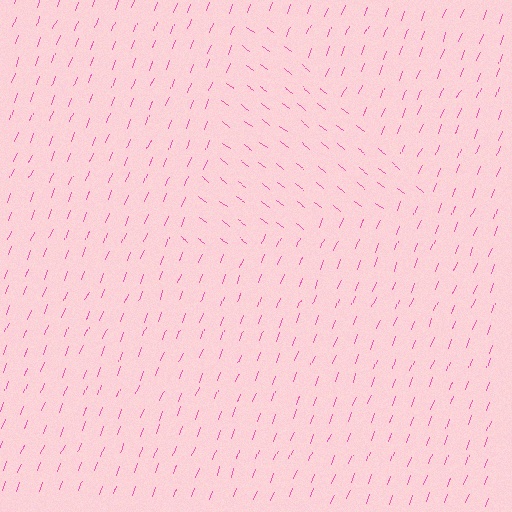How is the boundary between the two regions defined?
The boundary is defined purely by a change in line orientation (approximately 74 degrees difference). All lines are the same color and thickness.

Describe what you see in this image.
The image is filled with small pink line segments. A triangle region in the image has lines oriented differently from the surrounding lines, creating a visible texture boundary.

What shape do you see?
I see a triangle.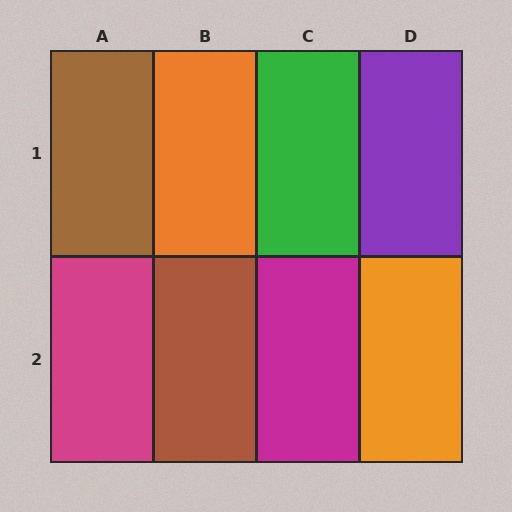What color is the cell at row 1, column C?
Green.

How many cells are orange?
2 cells are orange.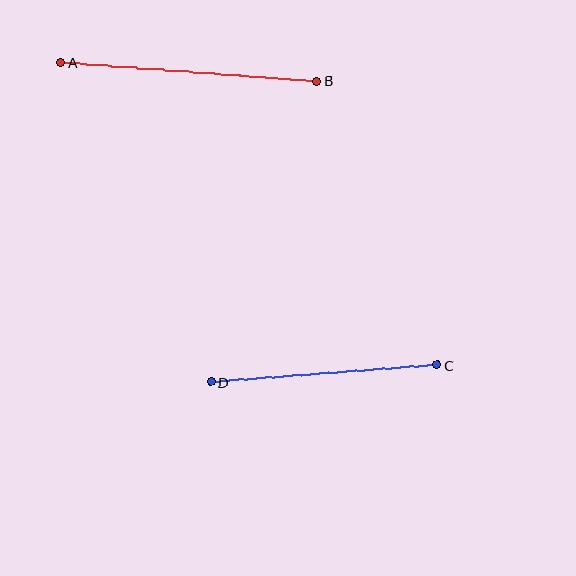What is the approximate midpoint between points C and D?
The midpoint is at approximately (324, 374) pixels.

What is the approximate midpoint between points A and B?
The midpoint is at approximately (189, 72) pixels.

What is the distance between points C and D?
The distance is approximately 227 pixels.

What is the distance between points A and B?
The distance is approximately 257 pixels.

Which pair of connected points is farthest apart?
Points A and B are farthest apart.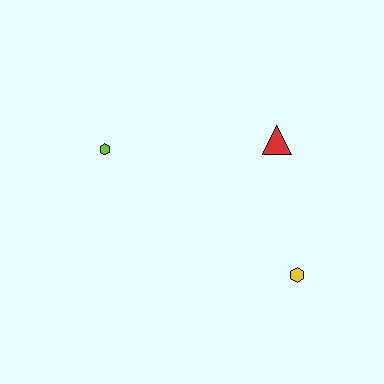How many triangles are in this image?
There is 1 triangle.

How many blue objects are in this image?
There are no blue objects.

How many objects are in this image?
There are 3 objects.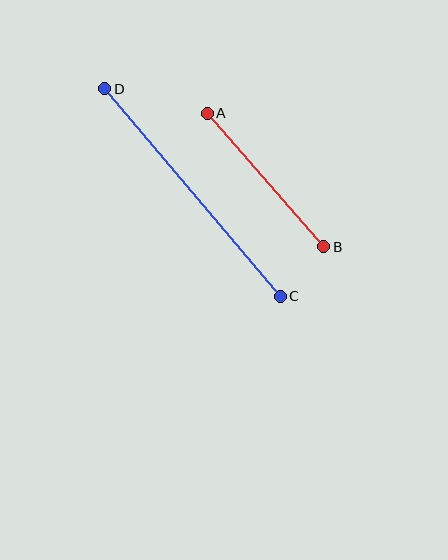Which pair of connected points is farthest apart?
Points C and D are farthest apart.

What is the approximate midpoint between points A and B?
The midpoint is at approximately (265, 180) pixels.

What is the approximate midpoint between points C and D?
The midpoint is at approximately (193, 192) pixels.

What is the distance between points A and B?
The distance is approximately 177 pixels.